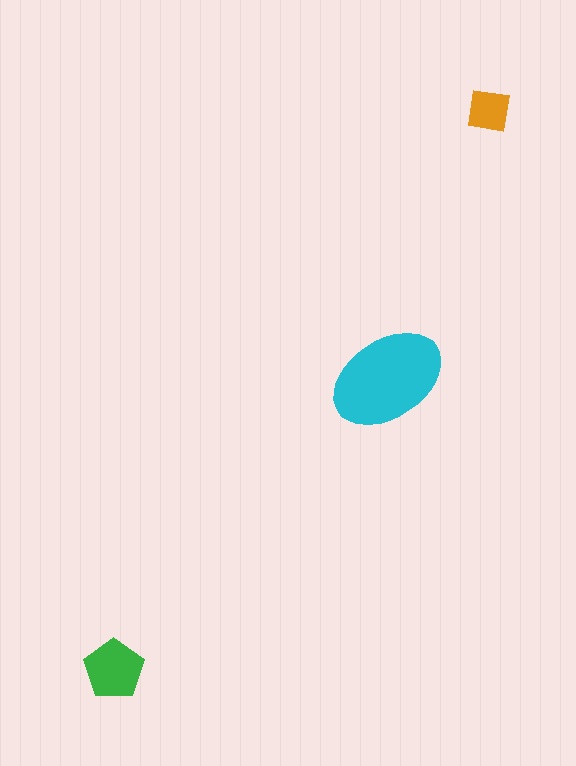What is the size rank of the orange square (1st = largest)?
3rd.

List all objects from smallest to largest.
The orange square, the green pentagon, the cyan ellipse.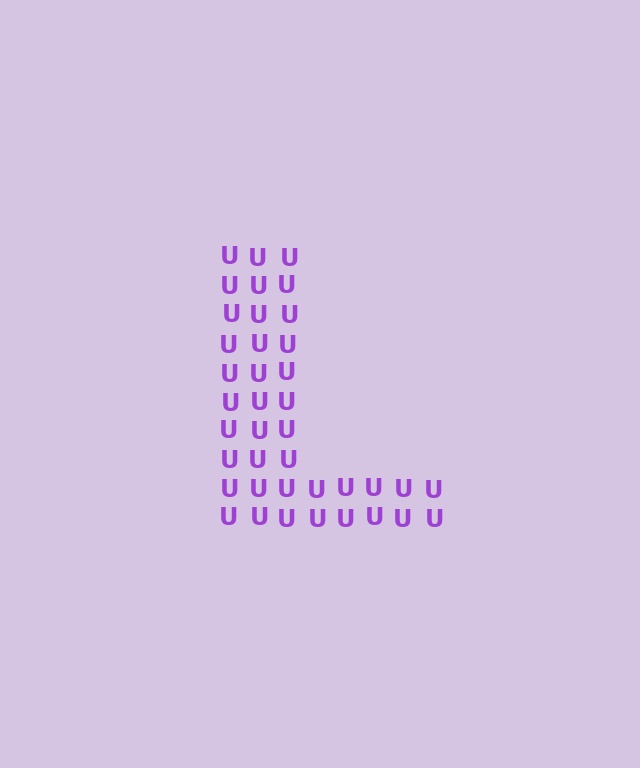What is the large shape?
The large shape is the letter L.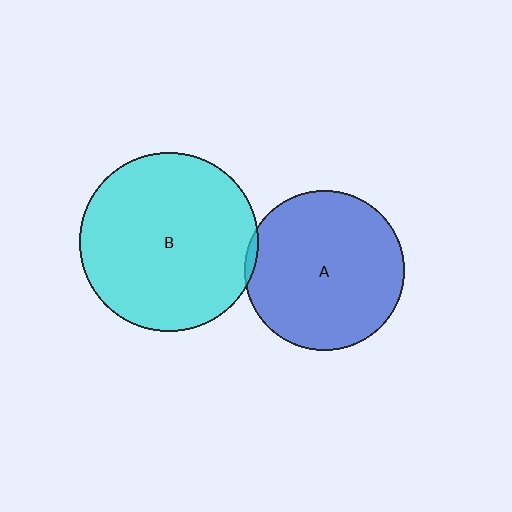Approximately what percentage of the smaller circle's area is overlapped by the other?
Approximately 5%.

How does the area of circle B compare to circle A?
Approximately 1.3 times.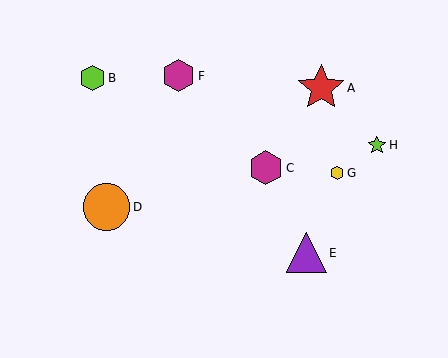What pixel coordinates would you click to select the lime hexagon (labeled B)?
Click at (92, 78) to select the lime hexagon B.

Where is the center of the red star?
The center of the red star is at (321, 88).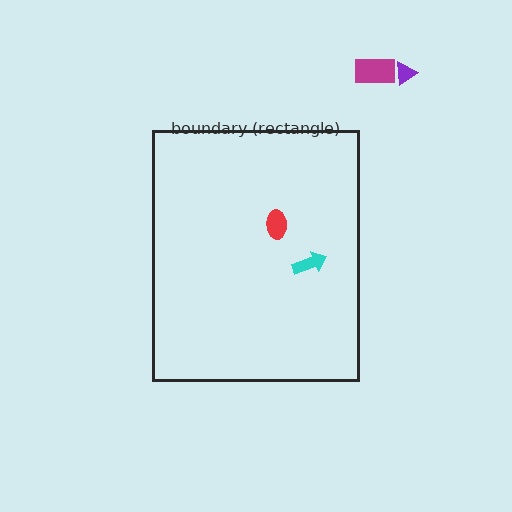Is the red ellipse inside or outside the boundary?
Inside.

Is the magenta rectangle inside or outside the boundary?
Outside.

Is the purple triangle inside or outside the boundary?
Outside.